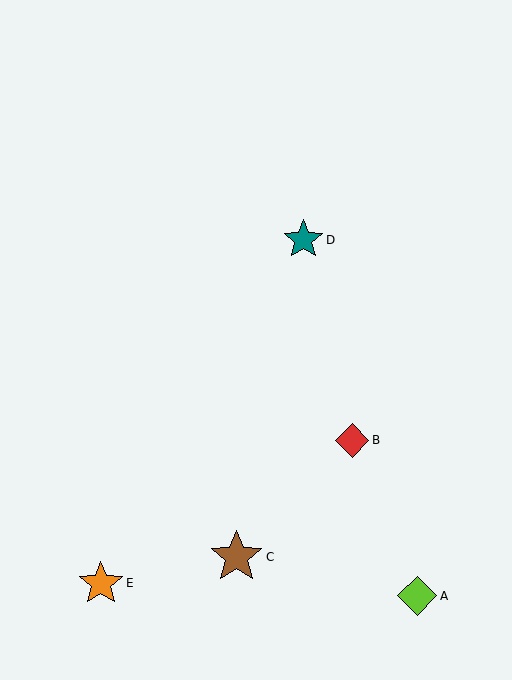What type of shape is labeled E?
Shape E is an orange star.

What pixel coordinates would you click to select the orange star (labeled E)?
Click at (101, 583) to select the orange star E.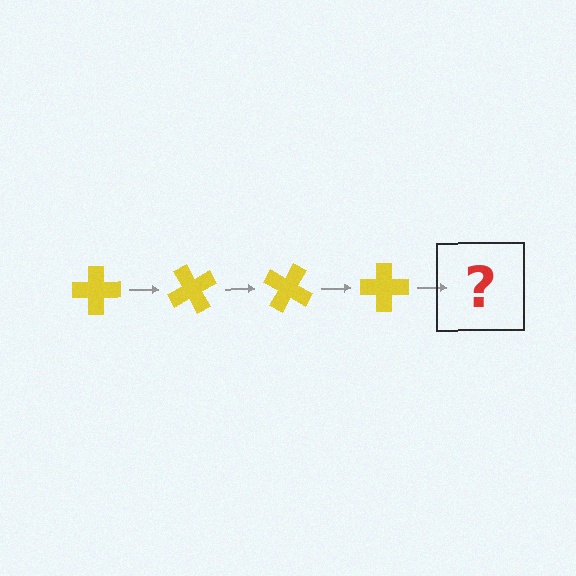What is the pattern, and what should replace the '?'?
The pattern is that the cross rotates 60 degrees each step. The '?' should be a yellow cross rotated 240 degrees.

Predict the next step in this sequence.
The next step is a yellow cross rotated 240 degrees.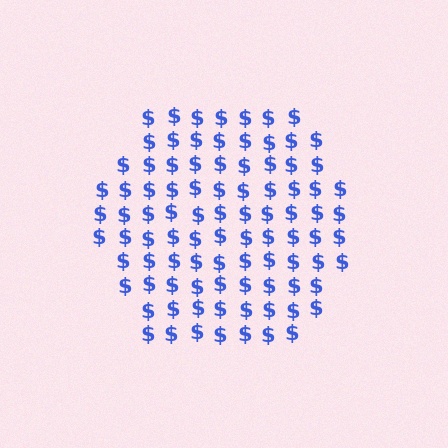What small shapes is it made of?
It is made of small dollar signs.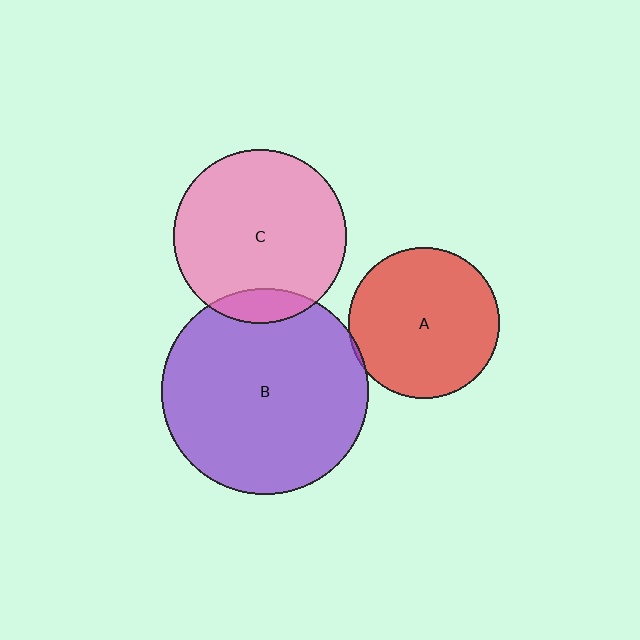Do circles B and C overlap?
Yes.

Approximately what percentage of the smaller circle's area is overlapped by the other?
Approximately 10%.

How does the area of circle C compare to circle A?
Approximately 1.3 times.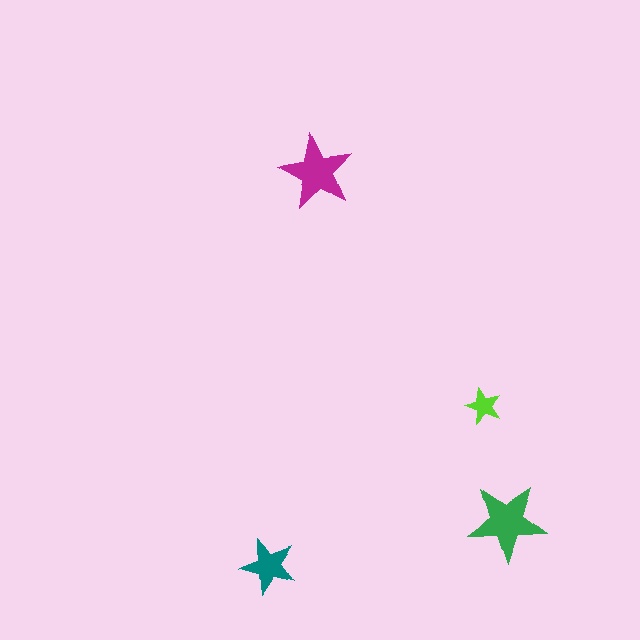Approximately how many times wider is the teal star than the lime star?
About 1.5 times wider.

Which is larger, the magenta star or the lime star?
The magenta one.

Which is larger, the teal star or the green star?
The green one.